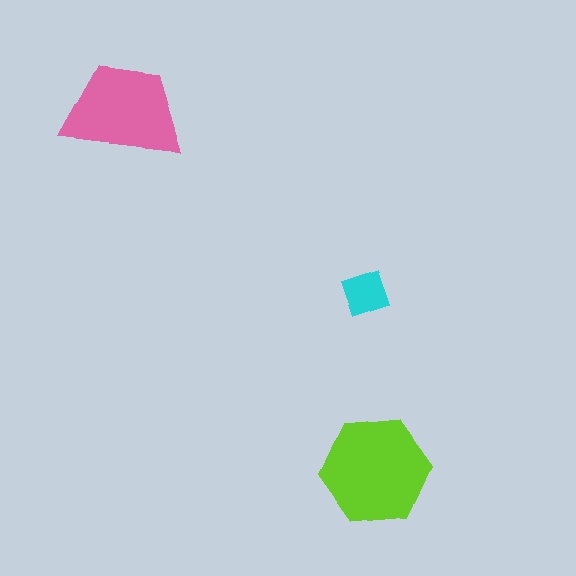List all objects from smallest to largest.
The cyan diamond, the pink trapezoid, the lime hexagon.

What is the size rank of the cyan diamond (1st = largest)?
3rd.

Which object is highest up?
The pink trapezoid is topmost.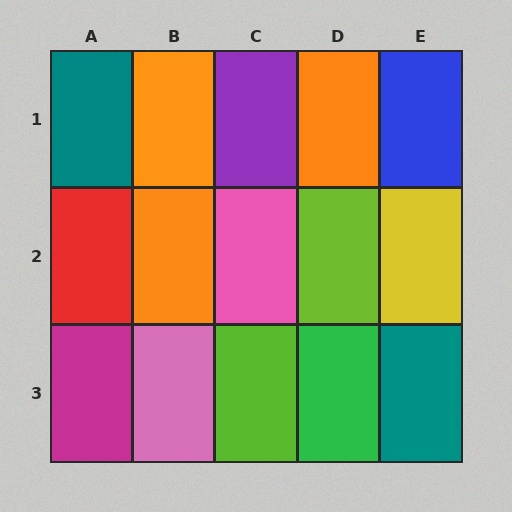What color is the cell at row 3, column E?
Teal.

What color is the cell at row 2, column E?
Yellow.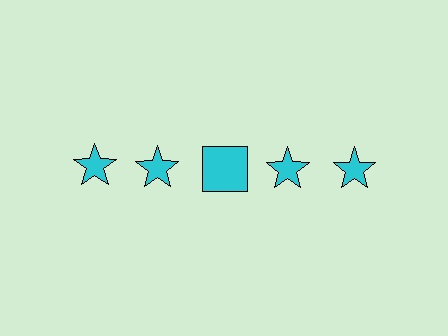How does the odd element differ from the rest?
It has a different shape: square instead of star.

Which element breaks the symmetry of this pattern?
The cyan square in the top row, center column breaks the symmetry. All other shapes are cyan stars.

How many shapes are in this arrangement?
There are 5 shapes arranged in a grid pattern.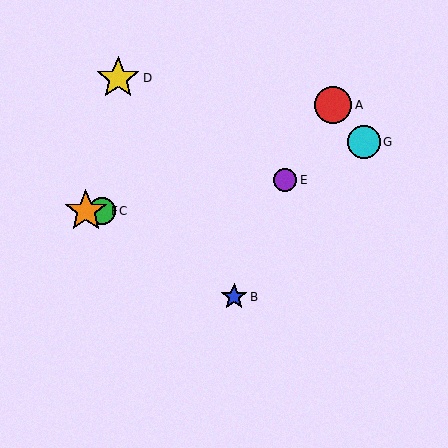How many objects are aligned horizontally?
2 objects (C, F) are aligned horizontally.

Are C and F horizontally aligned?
Yes, both are at y≈211.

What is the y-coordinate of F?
Object F is at y≈211.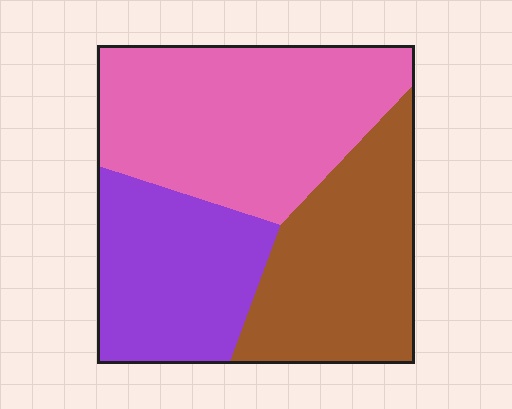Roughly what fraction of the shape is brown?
Brown takes up about one third (1/3) of the shape.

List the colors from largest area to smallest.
From largest to smallest: pink, brown, purple.